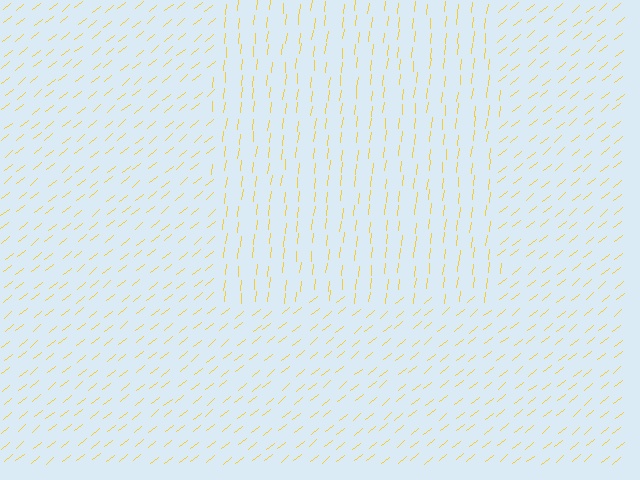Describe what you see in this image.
The image is filled with small yellow line segments. A rectangle region in the image has lines oriented differently from the surrounding lines, creating a visible texture boundary.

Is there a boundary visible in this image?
Yes, there is a texture boundary formed by a change in line orientation.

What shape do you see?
I see a rectangle.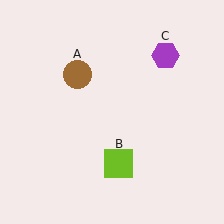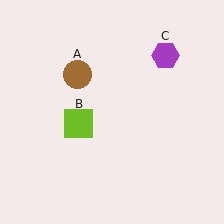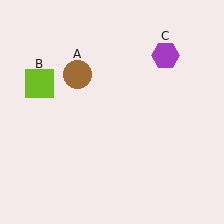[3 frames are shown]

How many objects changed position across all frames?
1 object changed position: lime square (object B).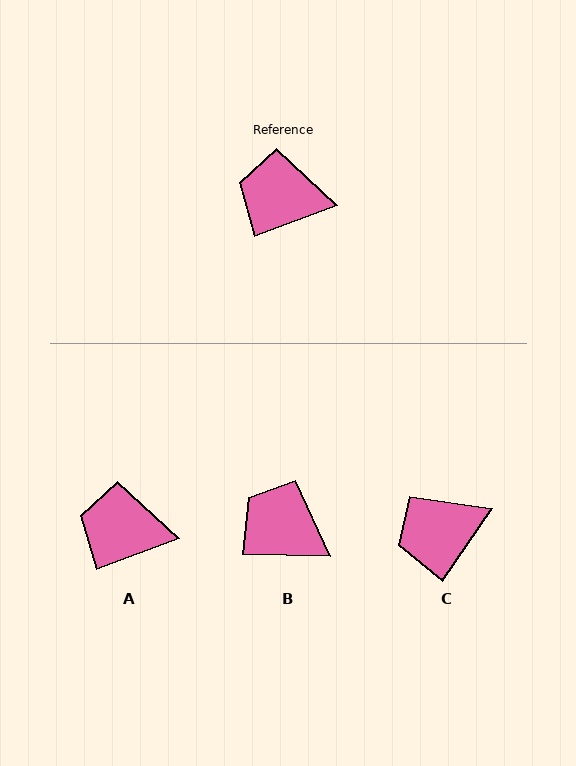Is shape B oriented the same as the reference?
No, it is off by about 22 degrees.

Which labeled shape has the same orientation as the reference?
A.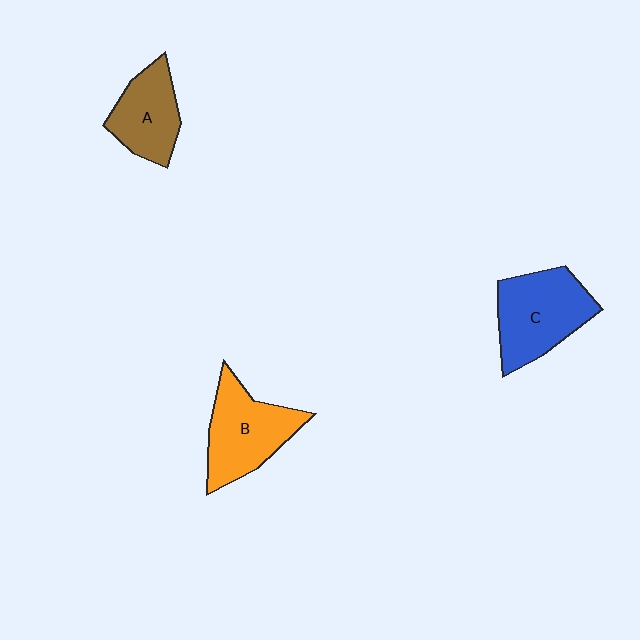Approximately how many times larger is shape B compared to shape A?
Approximately 1.3 times.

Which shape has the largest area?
Shape C (blue).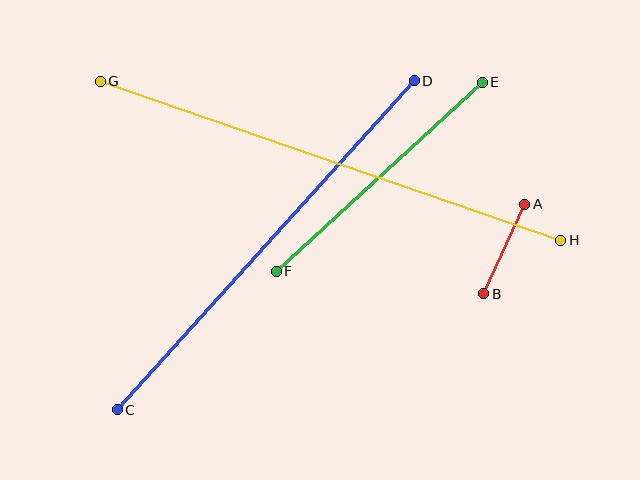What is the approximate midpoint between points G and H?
The midpoint is at approximately (331, 161) pixels.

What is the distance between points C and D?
The distance is approximately 443 pixels.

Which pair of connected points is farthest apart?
Points G and H are farthest apart.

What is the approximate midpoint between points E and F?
The midpoint is at approximately (379, 177) pixels.